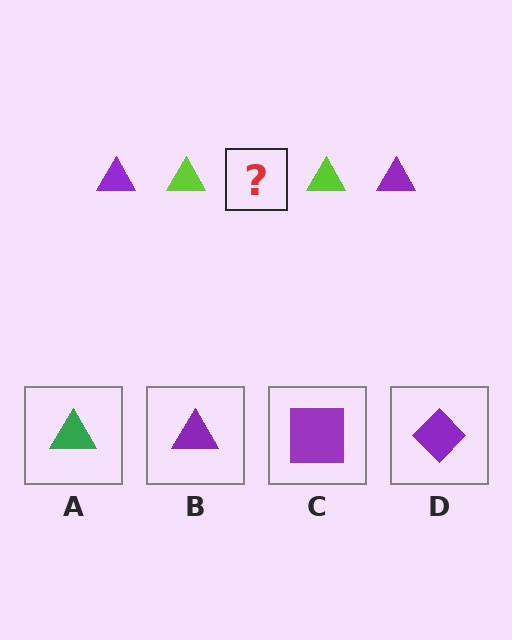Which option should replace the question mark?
Option B.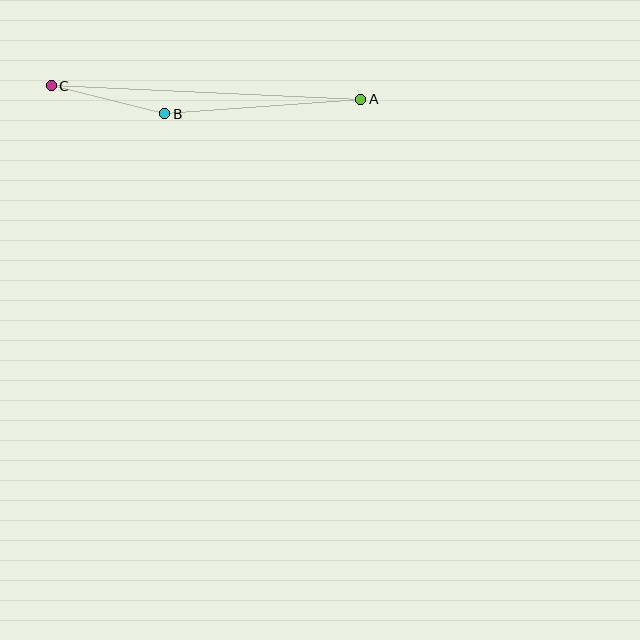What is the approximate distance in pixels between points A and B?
The distance between A and B is approximately 197 pixels.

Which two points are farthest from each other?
Points A and C are farthest from each other.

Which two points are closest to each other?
Points B and C are closest to each other.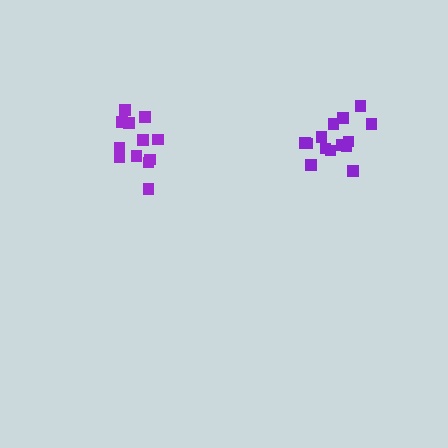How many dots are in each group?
Group 1: 12 dots, Group 2: 14 dots (26 total).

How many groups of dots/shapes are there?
There are 2 groups.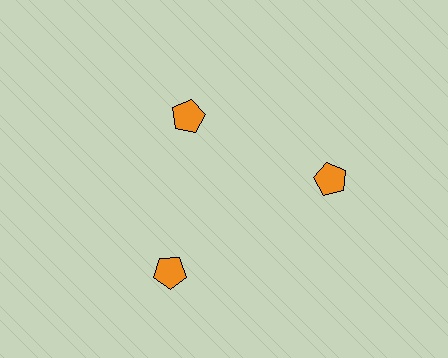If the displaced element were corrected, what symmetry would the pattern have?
It would have 3-fold rotational symmetry — the pattern would map onto itself every 120 degrees.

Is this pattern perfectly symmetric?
No. The 3 orange pentagons are arranged in a ring, but one element near the 11 o'clock position is pulled inward toward the center, breaking the 3-fold rotational symmetry.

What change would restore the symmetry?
The symmetry would be restored by moving it outward, back onto the ring so that all 3 pentagons sit at equal angles and equal distance from the center.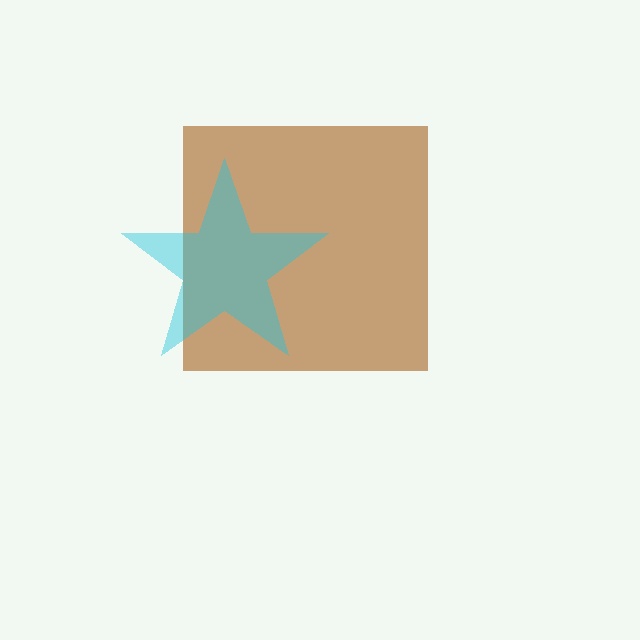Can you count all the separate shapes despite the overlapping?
Yes, there are 2 separate shapes.